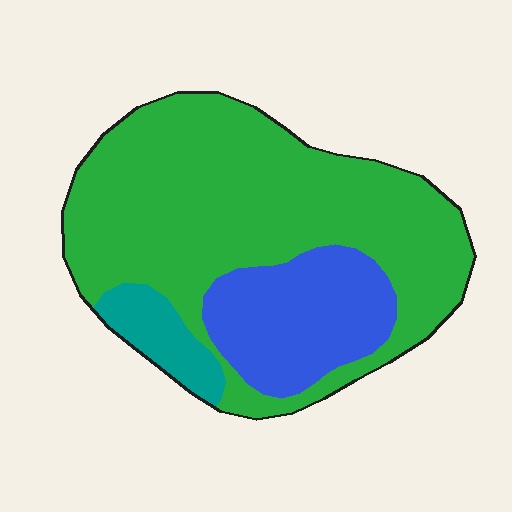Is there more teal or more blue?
Blue.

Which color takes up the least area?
Teal, at roughly 10%.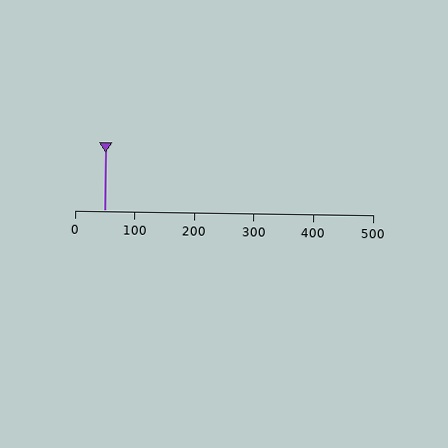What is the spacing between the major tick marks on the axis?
The major ticks are spaced 100 apart.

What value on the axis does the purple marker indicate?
The marker indicates approximately 50.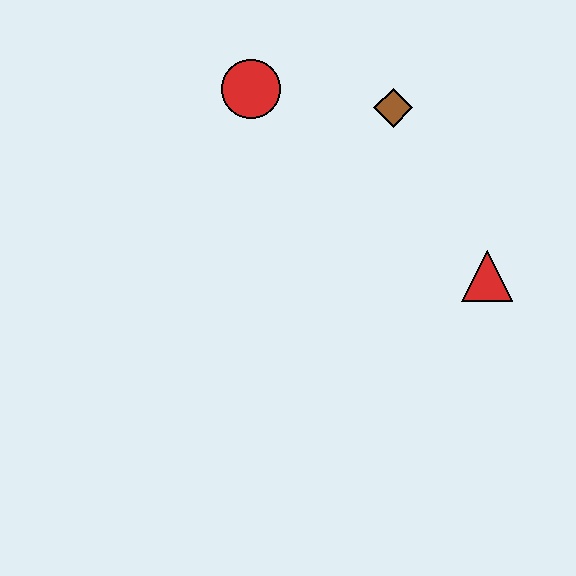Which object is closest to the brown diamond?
The red circle is closest to the brown diamond.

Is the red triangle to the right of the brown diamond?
Yes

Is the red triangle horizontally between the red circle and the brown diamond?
No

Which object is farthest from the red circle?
The red triangle is farthest from the red circle.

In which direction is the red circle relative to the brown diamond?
The red circle is to the left of the brown diamond.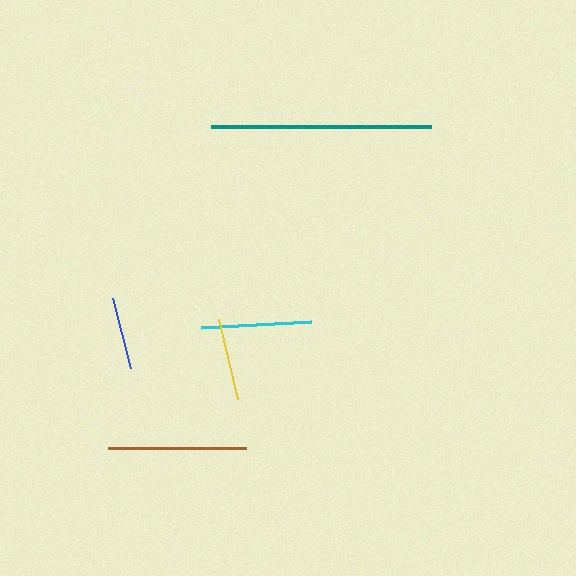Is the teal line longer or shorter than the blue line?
The teal line is longer than the blue line.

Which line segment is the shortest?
The blue line is the shortest at approximately 72 pixels.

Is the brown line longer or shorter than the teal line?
The teal line is longer than the brown line.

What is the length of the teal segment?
The teal segment is approximately 220 pixels long.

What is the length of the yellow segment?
The yellow segment is approximately 83 pixels long.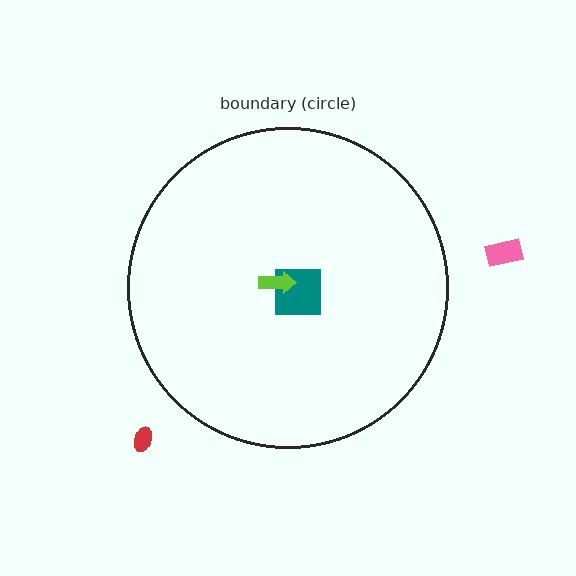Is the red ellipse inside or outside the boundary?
Outside.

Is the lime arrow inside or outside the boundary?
Inside.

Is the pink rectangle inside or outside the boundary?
Outside.